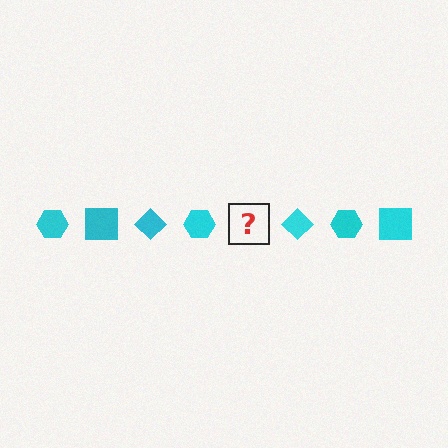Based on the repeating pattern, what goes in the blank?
The blank should be a cyan square.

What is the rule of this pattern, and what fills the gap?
The rule is that the pattern cycles through hexagon, square, diamond shapes in cyan. The gap should be filled with a cyan square.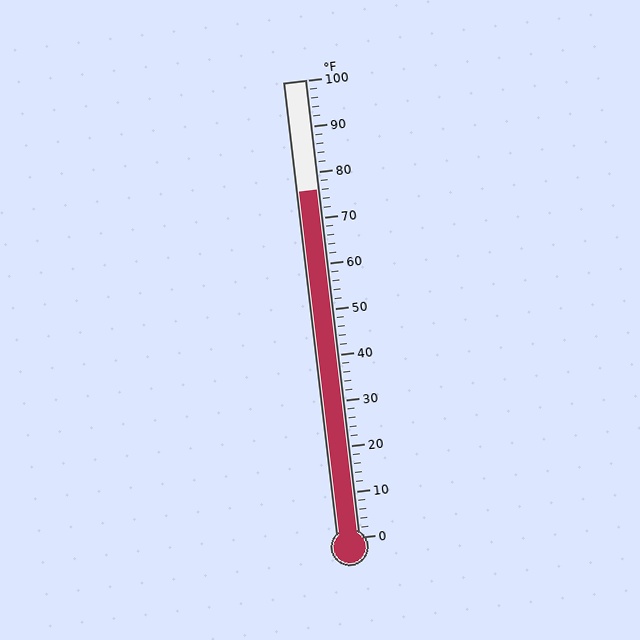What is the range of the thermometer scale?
The thermometer scale ranges from 0°F to 100°F.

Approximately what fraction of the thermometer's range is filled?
The thermometer is filled to approximately 75% of its range.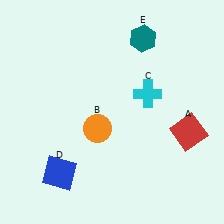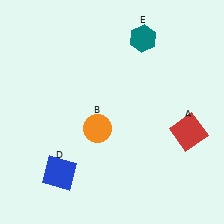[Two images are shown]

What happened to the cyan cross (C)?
The cyan cross (C) was removed in Image 2. It was in the top-right area of Image 1.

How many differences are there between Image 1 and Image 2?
There is 1 difference between the two images.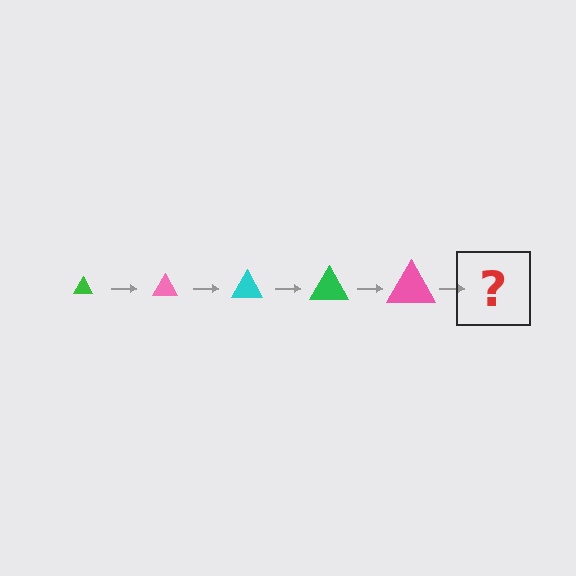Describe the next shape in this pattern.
It should be a cyan triangle, larger than the previous one.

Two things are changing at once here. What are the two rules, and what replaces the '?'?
The two rules are that the triangle grows larger each step and the color cycles through green, pink, and cyan. The '?' should be a cyan triangle, larger than the previous one.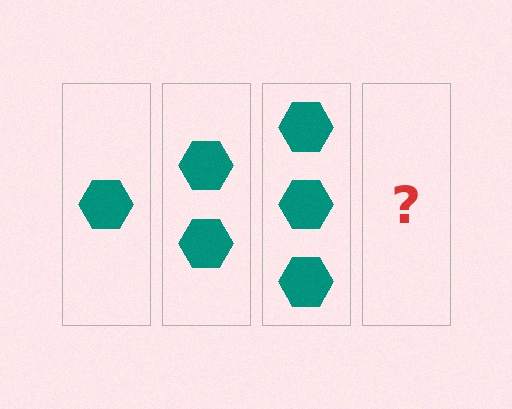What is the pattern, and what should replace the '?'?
The pattern is that each step adds one more hexagon. The '?' should be 4 hexagons.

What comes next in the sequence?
The next element should be 4 hexagons.